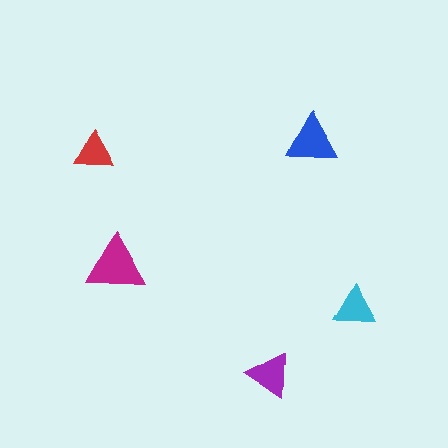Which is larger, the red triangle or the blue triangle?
The blue one.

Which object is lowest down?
The purple triangle is bottommost.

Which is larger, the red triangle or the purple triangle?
The purple one.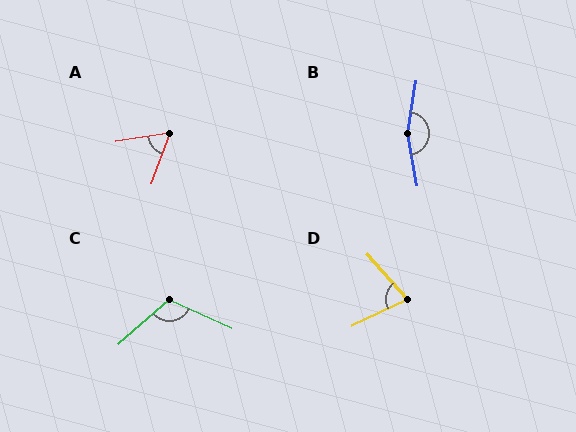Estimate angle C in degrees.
Approximately 113 degrees.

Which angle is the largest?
B, at approximately 161 degrees.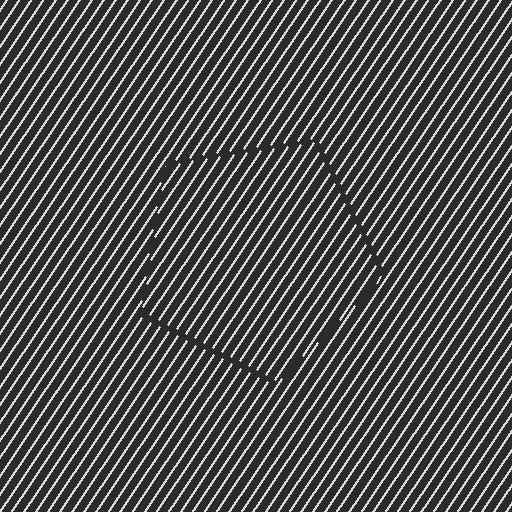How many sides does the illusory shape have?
5 sides — the line-ends trace a pentagon.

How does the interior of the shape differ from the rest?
The interior of the shape contains the same grating, shifted by half a period — the contour is defined by the phase discontinuity where line-ends from the inner and outer gratings abut.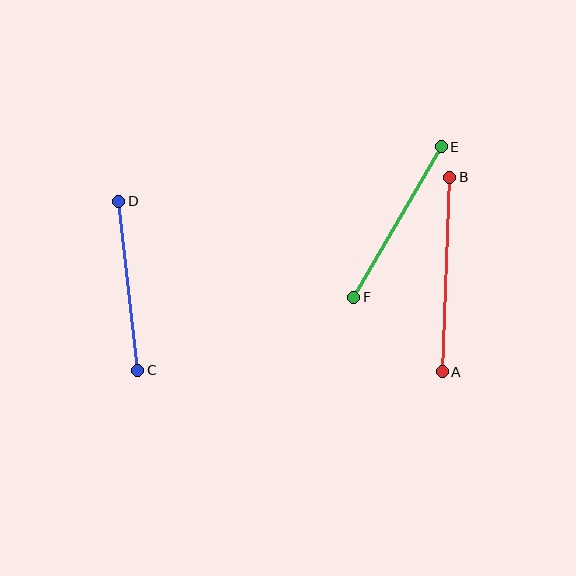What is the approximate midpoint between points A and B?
The midpoint is at approximately (446, 274) pixels.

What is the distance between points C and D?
The distance is approximately 170 pixels.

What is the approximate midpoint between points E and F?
The midpoint is at approximately (397, 222) pixels.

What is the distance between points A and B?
The distance is approximately 195 pixels.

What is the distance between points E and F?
The distance is approximately 174 pixels.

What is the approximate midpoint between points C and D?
The midpoint is at approximately (128, 286) pixels.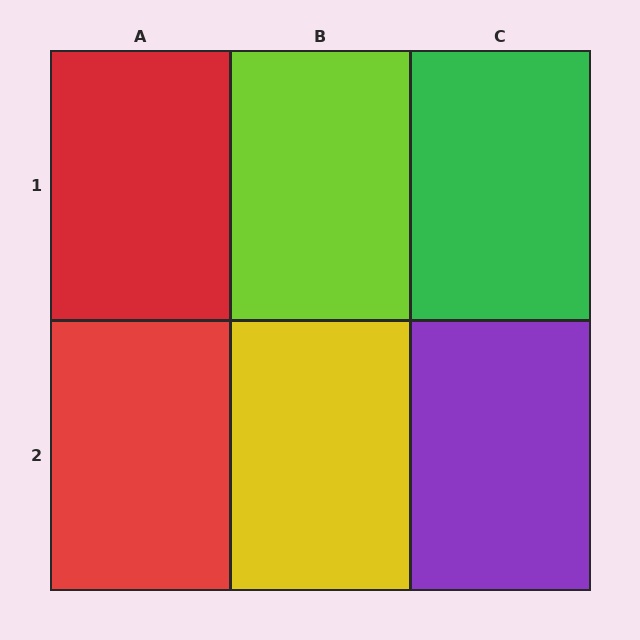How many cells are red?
2 cells are red.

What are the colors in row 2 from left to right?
Red, yellow, purple.